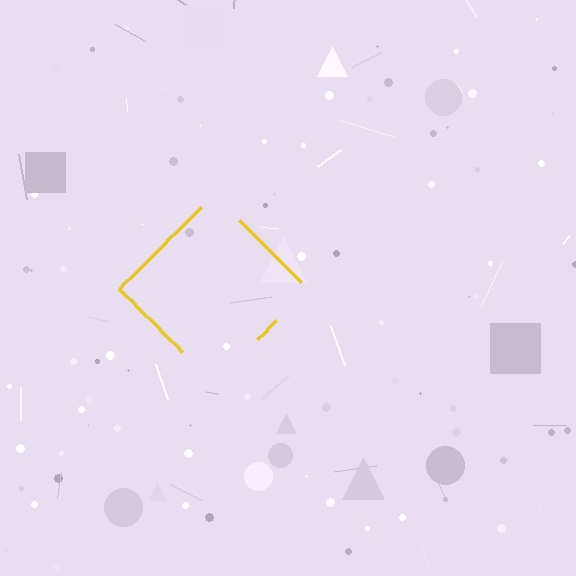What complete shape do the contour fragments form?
The contour fragments form a diamond.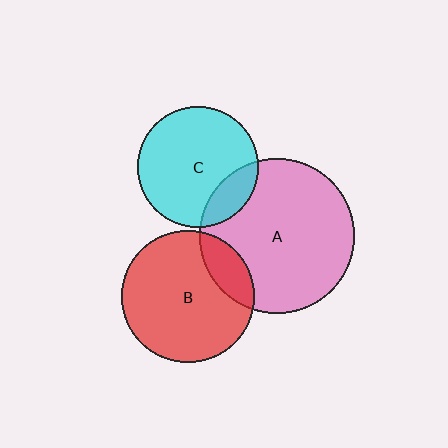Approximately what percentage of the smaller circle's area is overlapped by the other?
Approximately 15%.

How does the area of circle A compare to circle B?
Approximately 1.4 times.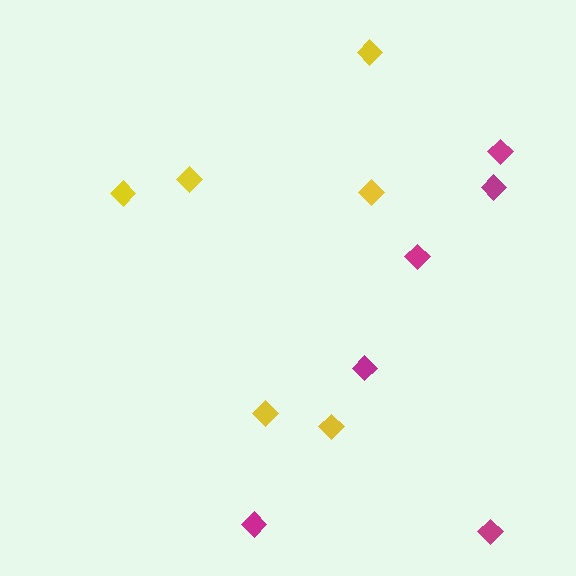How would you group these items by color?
There are 2 groups: one group of magenta diamonds (6) and one group of yellow diamonds (6).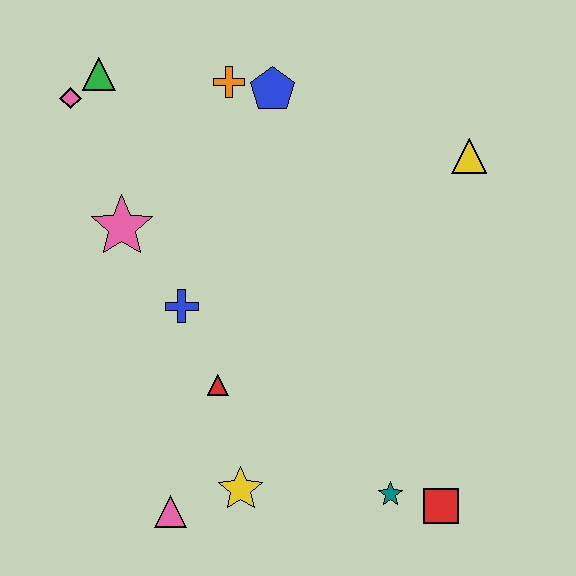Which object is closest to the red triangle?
The blue cross is closest to the red triangle.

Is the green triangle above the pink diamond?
Yes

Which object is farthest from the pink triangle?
The yellow triangle is farthest from the pink triangle.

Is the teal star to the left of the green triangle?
No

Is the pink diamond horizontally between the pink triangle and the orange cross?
No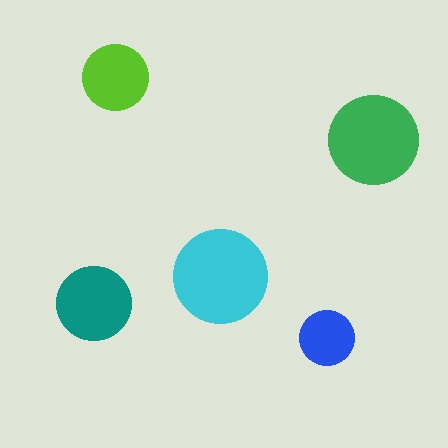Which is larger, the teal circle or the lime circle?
The teal one.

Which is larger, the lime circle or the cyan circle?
The cyan one.